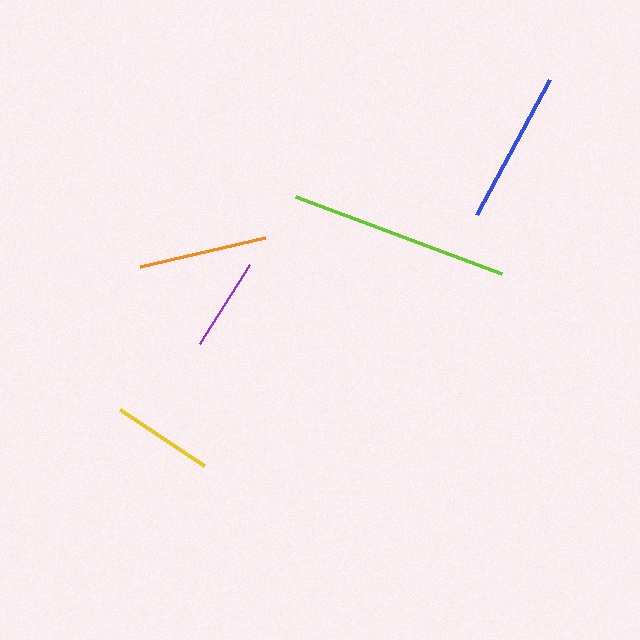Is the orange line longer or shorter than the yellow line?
The orange line is longer than the yellow line.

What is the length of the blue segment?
The blue segment is approximately 153 pixels long.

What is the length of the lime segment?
The lime segment is approximately 219 pixels long.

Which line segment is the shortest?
The purple line is the shortest at approximately 93 pixels.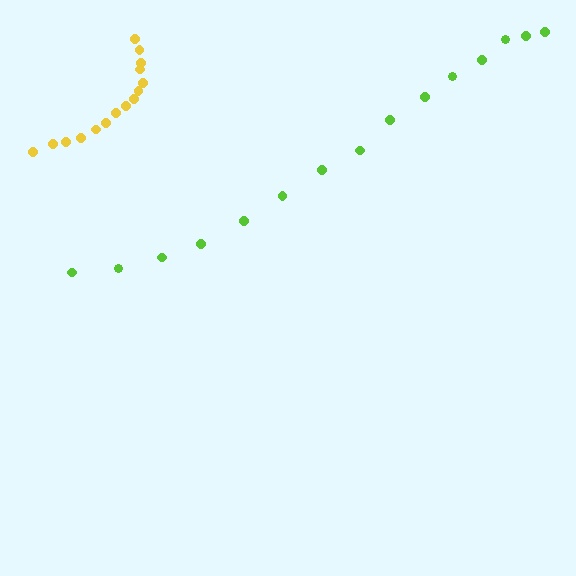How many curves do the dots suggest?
There are 2 distinct paths.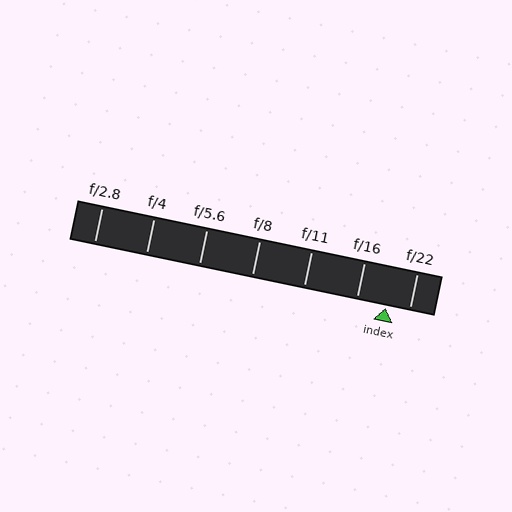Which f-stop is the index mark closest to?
The index mark is closest to f/22.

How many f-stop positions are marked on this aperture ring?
There are 7 f-stop positions marked.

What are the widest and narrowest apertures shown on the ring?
The widest aperture shown is f/2.8 and the narrowest is f/22.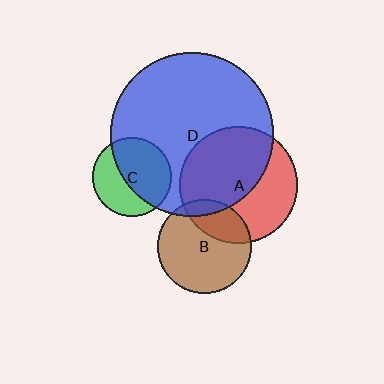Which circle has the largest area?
Circle D (blue).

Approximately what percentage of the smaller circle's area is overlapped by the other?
Approximately 10%.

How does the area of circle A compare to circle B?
Approximately 1.6 times.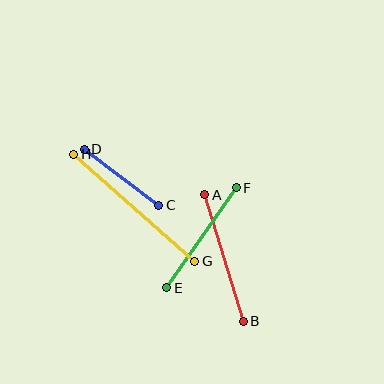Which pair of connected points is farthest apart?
Points G and H are farthest apart.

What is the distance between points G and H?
The distance is approximately 161 pixels.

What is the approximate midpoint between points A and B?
The midpoint is at approximately (224, 258) pixels.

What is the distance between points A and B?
The distance is approximately 132 pixels.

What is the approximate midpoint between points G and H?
The midpoint is at approximately (134, 208) pixels.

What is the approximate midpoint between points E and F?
The midpoint is at approximately (202, 238) pixels.